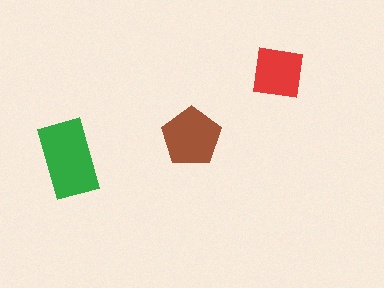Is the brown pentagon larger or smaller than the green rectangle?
Smaller.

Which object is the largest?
The green rectangle.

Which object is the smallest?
The red square.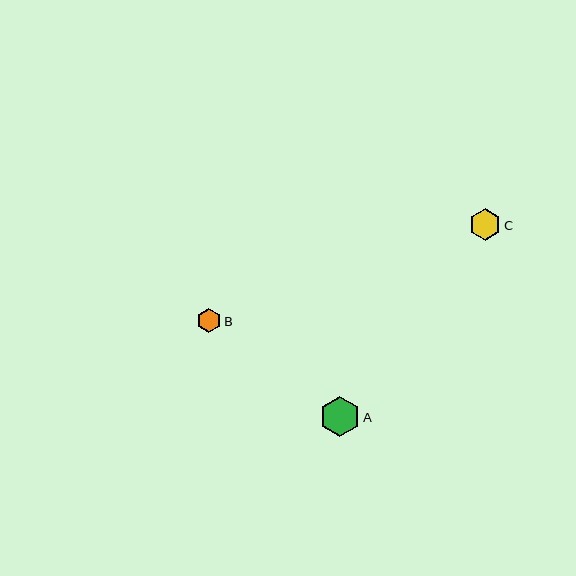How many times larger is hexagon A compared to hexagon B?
Hexagon A is approximately 1.6 times the size of hexagon B.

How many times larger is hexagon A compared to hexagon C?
Hexagon A is approximately 1.3 times the size of hexagon C.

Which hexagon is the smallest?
Hexagon B is the smallest with a size of approximately 24 pixels.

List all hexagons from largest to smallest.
From largest to smallest: A, C, B.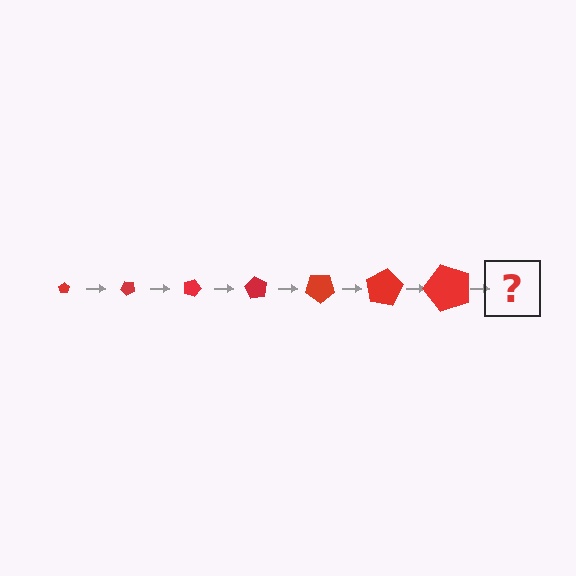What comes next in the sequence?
The next element should be a pentagon, larger than the previous one and rotated 315 degrees from the start.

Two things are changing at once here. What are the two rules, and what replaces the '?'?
The two rules are that the pentagon grows larger each step and it rotates 45 degrees each step. The '?' should be a pentagon, larger than the previous one and rotated 315 degrees from the start.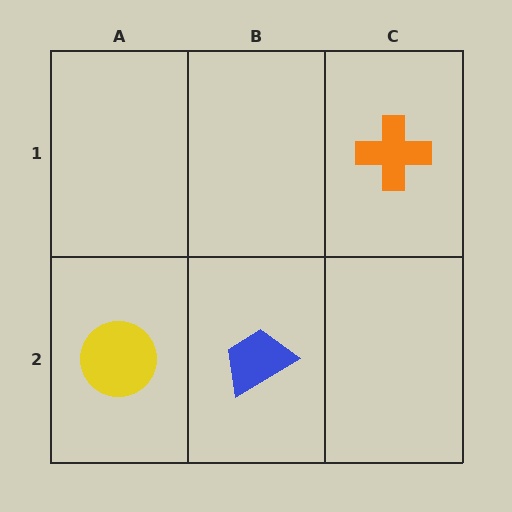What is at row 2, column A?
A yellow circle.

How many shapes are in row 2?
2 shapes.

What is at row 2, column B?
A blue trapezoid.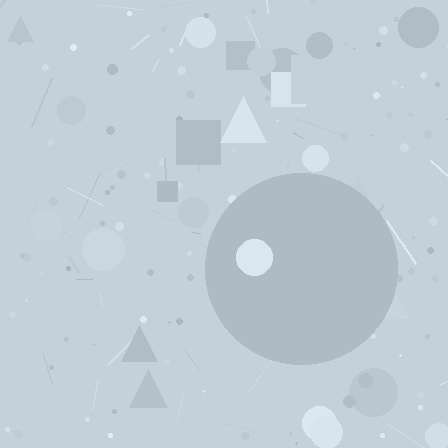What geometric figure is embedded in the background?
A circle is embedded in the background.